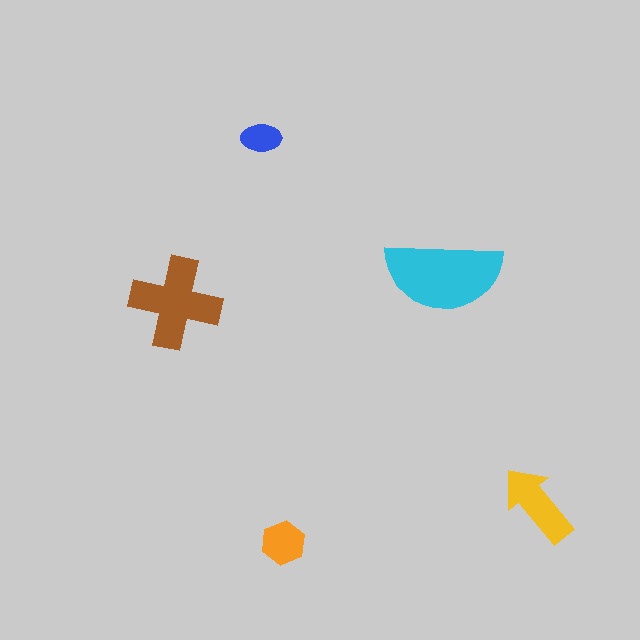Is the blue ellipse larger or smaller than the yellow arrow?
Smaller.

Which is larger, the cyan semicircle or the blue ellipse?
The cyan semicircle.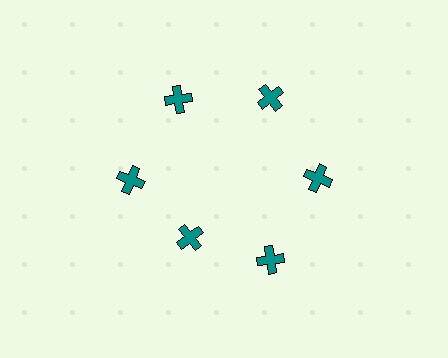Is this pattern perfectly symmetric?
No. The 6 teal crosses are arranged in a ring, but one element near the 7 o'clock position is pulled inward toward the center, breaking the 6-fold rotational symmetry.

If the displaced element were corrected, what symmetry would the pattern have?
It would have 6-fold rotational symmetry — the pattern would map onto itself every 60 degrees.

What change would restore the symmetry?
The symmetry would be restored by moving it outward, back onto the ring so that all 6 crosses sit at equal angles and equal distance from the center.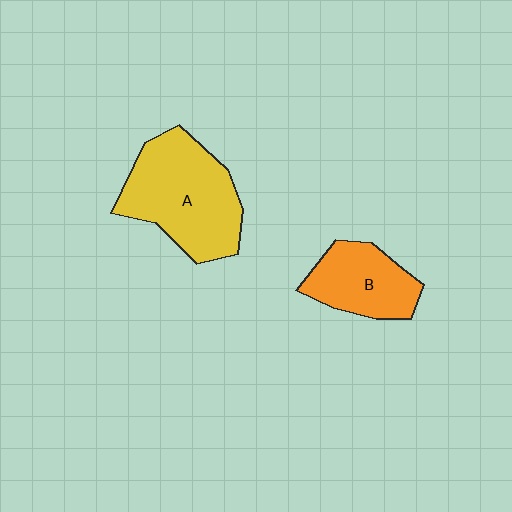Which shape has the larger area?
Shape A (yellow).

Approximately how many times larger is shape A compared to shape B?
Approximately 1.7 times.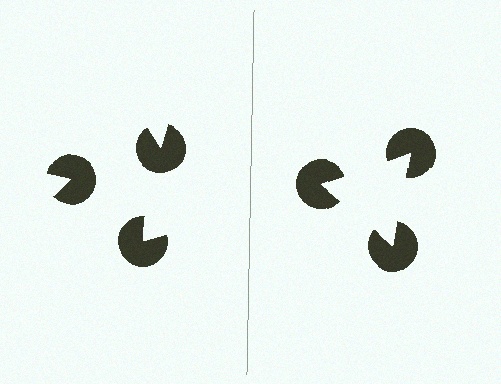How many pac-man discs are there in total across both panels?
6 — 3 on each side.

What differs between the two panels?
The pac-man discs are positioned identically on both sides; only the wedge orientations differ. On the right they align to a triangle; on the left they are misaligned.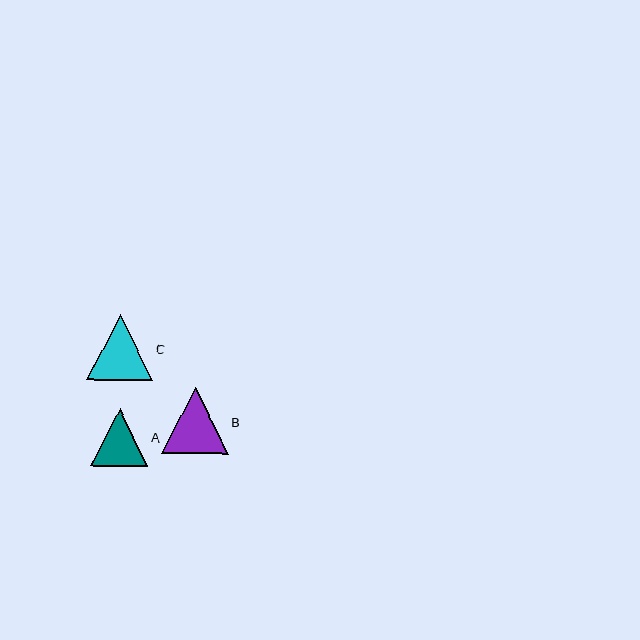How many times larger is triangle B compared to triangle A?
Triangle B is approximately 1.2 times the size of triangle A.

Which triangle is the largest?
Triangle B is the largest with a size of approximately 66 pixels.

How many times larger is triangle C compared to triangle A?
Triangle C is approximately 1.1 times the size of triangle A.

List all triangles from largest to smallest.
From largest to smallest: B, C, A.